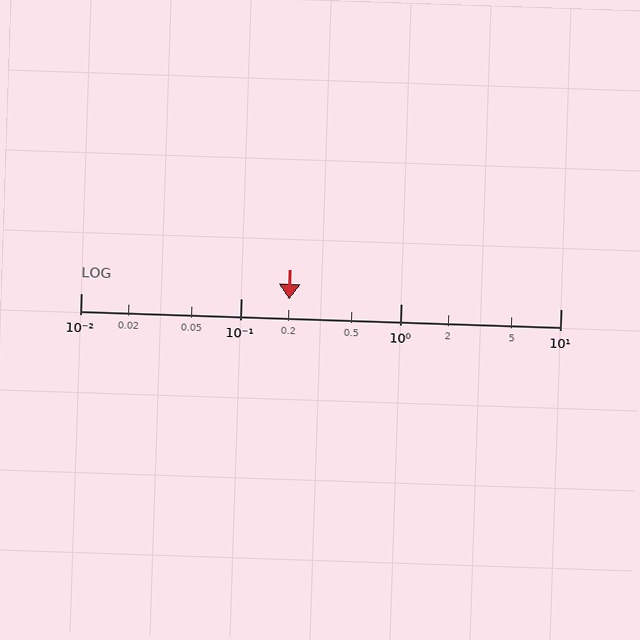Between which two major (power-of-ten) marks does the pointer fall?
The pointer is between 0.1 and 1.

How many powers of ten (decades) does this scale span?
The scale spans 3 decades, from 0.01 to 10.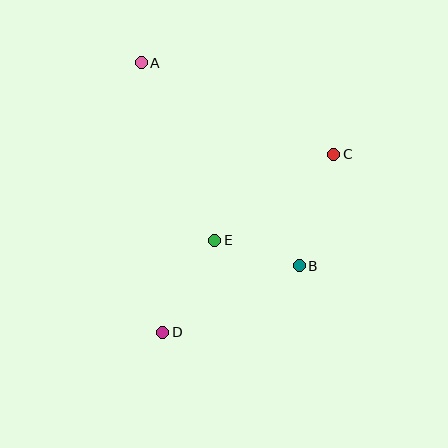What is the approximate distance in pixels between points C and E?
The distance between C and E is approximately 147 pixels.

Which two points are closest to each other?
Points B and E are closest to each other.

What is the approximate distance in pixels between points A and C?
The distance between A and C is approximately 213 pixels.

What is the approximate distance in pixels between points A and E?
The distance between A and E is approximately 192 pixels.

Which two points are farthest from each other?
Points A and D are farthest from each other.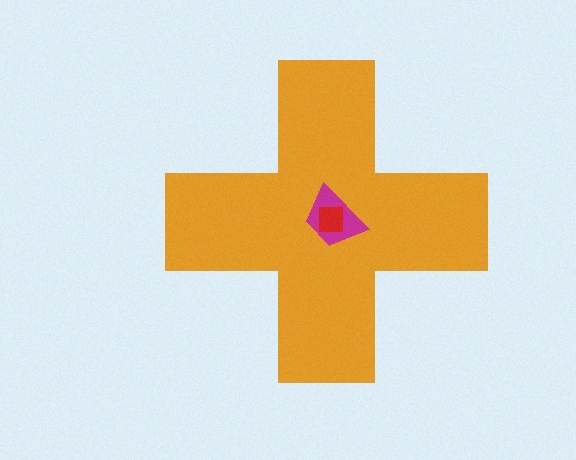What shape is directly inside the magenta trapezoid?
The red square.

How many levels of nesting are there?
3.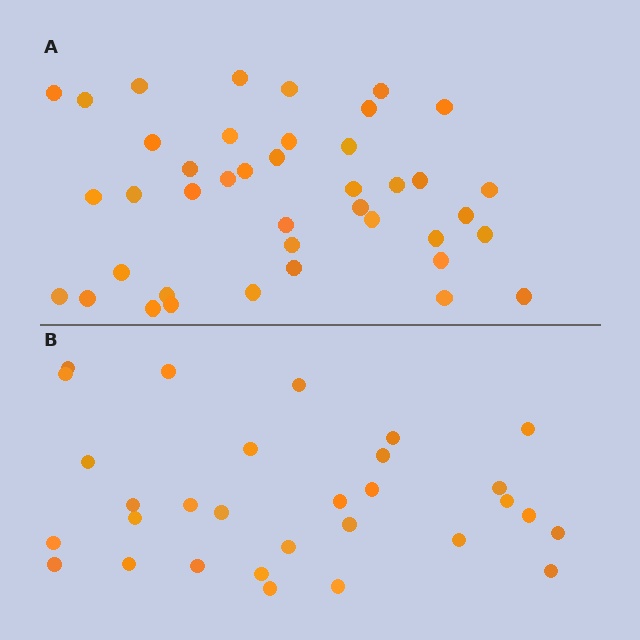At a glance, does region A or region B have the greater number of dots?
Region A (the top region) has more dots.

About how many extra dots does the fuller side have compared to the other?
Region A has roughly 12 or so more dots than region B.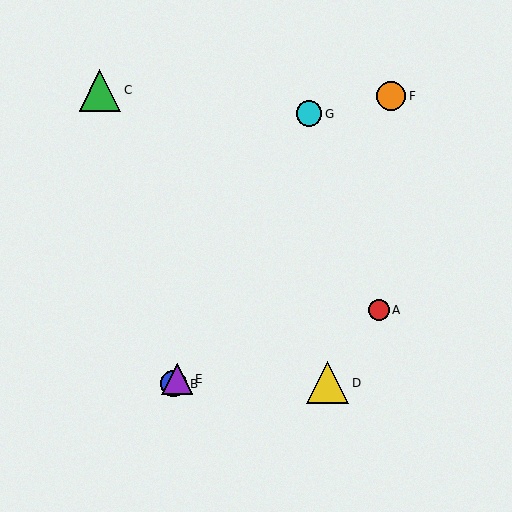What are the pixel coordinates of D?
Object D is at (327, 383).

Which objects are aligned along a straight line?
Objects B, E, F are aligned along a straight line.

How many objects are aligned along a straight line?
3 objects (B, E, F) are aligned along a straight line.